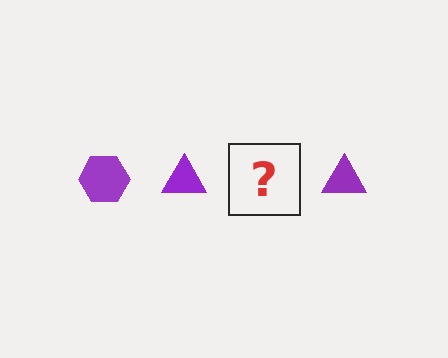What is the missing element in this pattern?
The missing element is a purple hexagon.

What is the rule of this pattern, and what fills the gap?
The rule is that the pattern cycles through hexagon, triangle shapes in purple. The gap should be filled with a purple hexagon.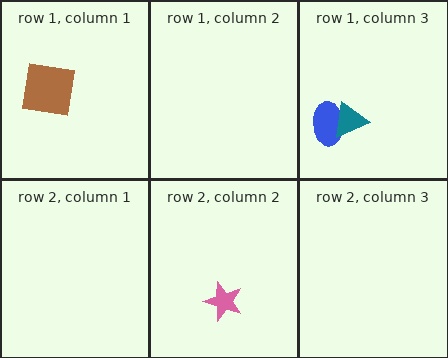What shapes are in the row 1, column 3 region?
The blue ellipse, the teal triangle.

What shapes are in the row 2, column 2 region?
The pink star.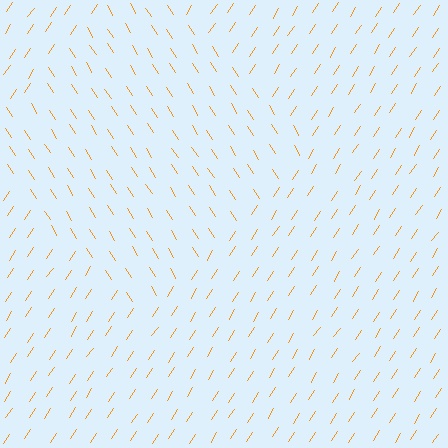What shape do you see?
I see a diamond.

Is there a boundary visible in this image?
Yes, there is a texture boundary formed by a change in line orientation.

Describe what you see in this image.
The image is filled with small orange line segments. A diamond region in the image has lines oriented differently from the surrounding lines, creating a visible texture boundary.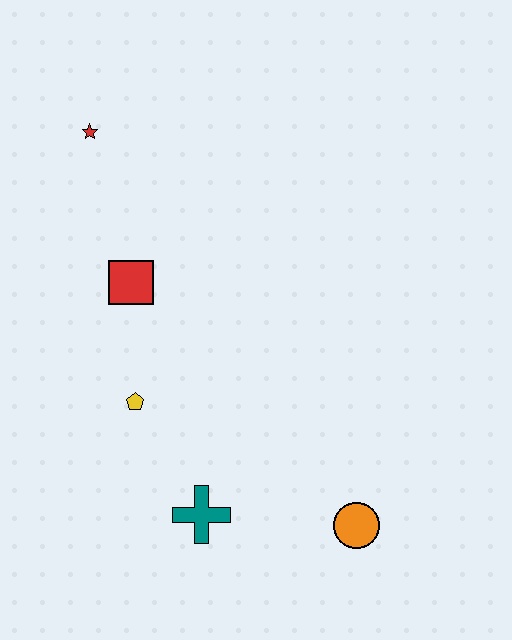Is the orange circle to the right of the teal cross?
Yes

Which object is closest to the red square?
The yellow pentagon is closest to the red square.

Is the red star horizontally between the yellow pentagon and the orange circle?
No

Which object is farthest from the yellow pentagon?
The red star is farthest from the yellow pentagon.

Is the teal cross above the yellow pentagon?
No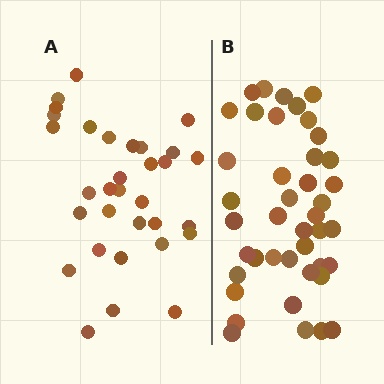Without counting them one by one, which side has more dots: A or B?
Region B (the right region) has more dots.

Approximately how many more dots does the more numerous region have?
Region B has roughly 10 or so more dots than region A.